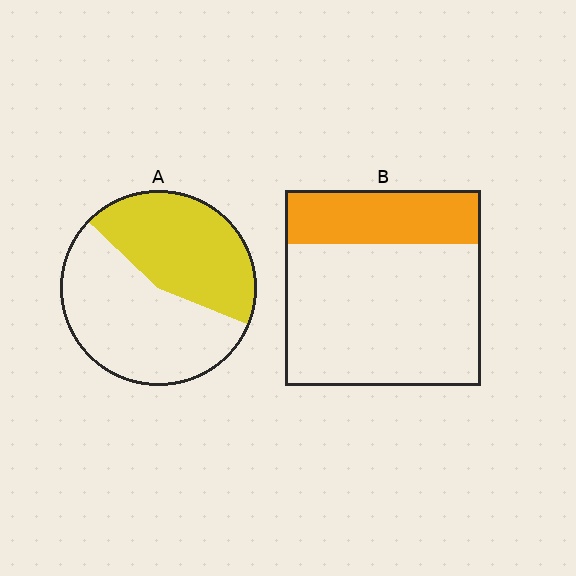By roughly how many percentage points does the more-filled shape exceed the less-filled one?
By roughly 15 percentage points (A over B).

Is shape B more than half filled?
No.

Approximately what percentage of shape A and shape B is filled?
A is approximately 45% and B is approximately 30%.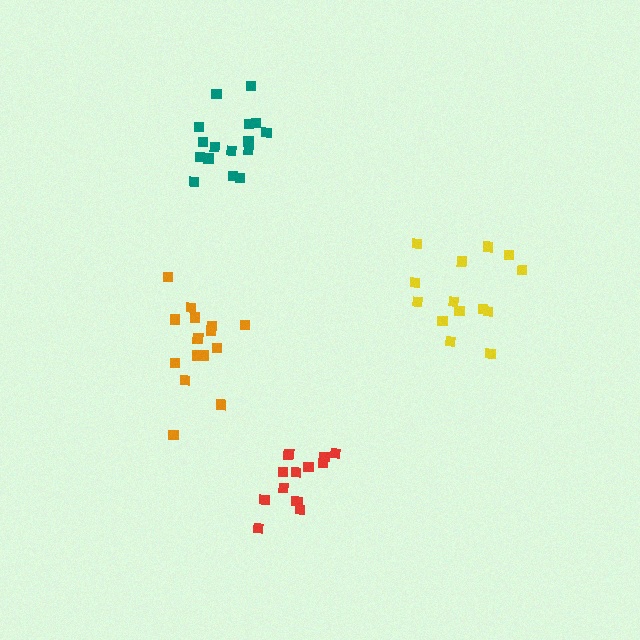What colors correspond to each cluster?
The clusters are colored: yellow, teal, orange, red.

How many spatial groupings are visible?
There are 4 spatial groupings.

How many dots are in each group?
Group 1: 14 dots, Group 2: 16 dots, Group 3: 15 dots, Group 4: 14 dots (59 total).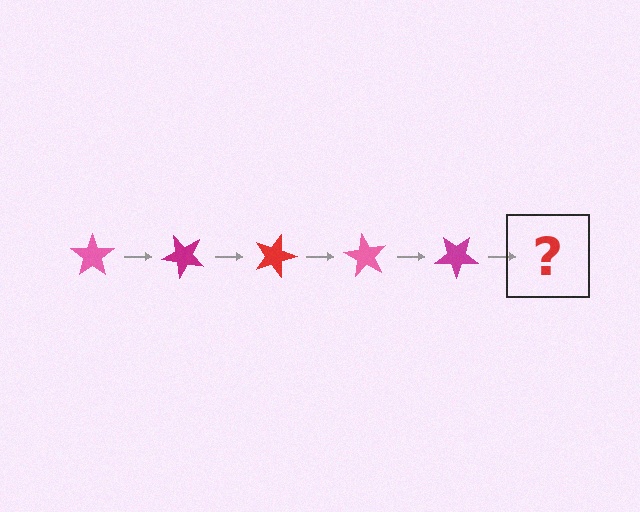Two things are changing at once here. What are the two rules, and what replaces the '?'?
The two rules are that it rotates 45 degrees each step and the color cycles through pink, magenta, and red. The '?' should be a red star, rotated 225 degrees from the start.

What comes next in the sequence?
The next element should be a red star, rotated 225 degrees from the start.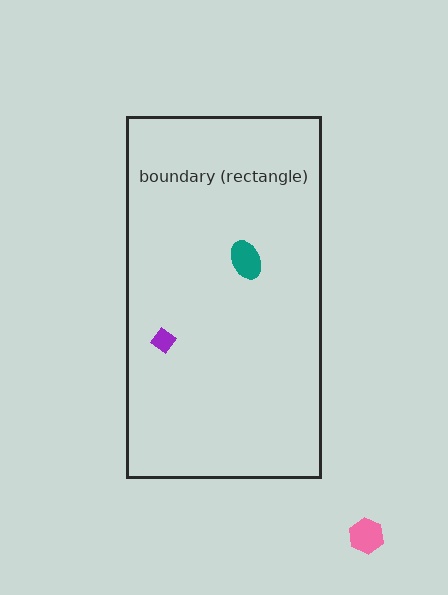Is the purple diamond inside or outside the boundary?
Inside.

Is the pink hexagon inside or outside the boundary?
Outside.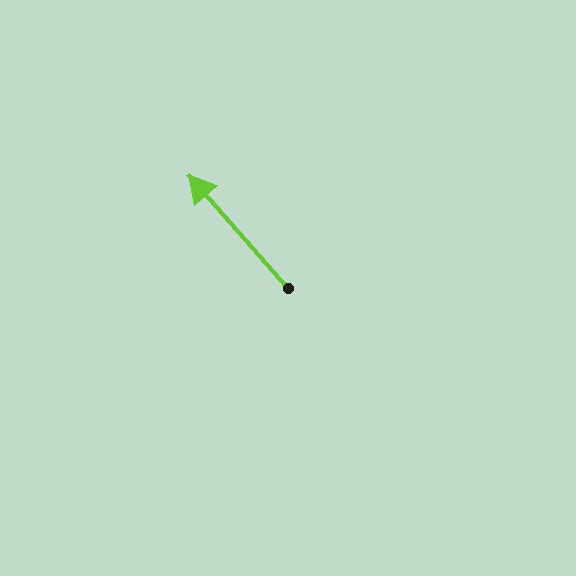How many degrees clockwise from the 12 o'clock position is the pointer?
Approximately 319 degrees.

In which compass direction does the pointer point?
Northwest.